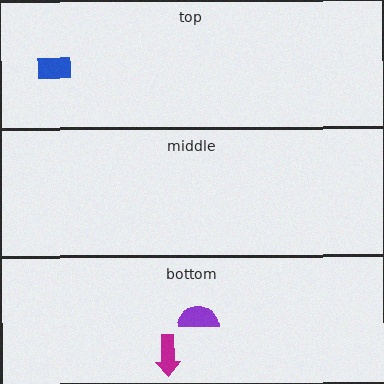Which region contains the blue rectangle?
The top region.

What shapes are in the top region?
The blue rectangle.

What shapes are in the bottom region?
The magenta arrow, the purple semicircle.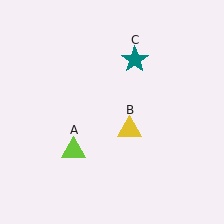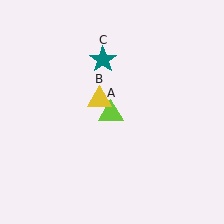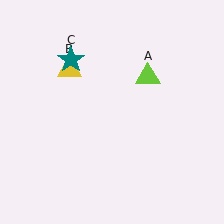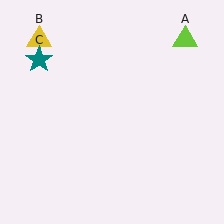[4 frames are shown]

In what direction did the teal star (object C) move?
The teal star (object C) moved left.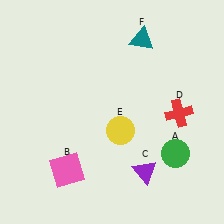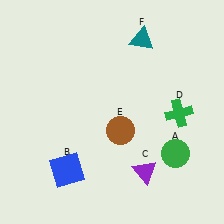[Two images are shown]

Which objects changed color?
B changed from pink to blue. D changed from red to green. E changed from yellow to brown.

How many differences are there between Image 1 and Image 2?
There are 3 differences between the two images.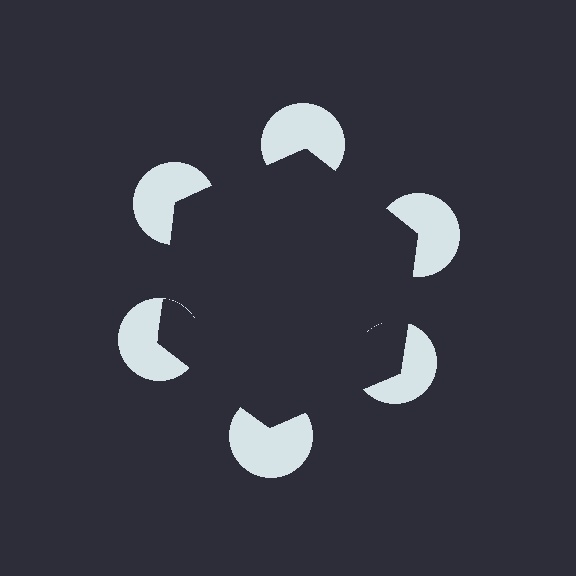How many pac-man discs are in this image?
There are 6 — one at each vertex of the illusory hexagon.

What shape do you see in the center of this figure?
An illusory hexagon — its edges are inferred from the aligned wedge cuts in the pac-man discs, not physically drawn.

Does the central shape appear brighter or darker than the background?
It typically appears slightly darker than the background, even though no actual brightness change is drawn.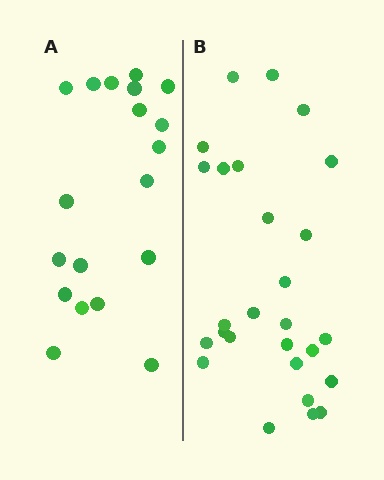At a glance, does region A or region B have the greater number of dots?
Region B (the right region) has more dots.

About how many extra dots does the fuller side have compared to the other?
Region B has roughly 8 or so more dots than region A.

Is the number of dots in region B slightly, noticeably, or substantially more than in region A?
Region B has noticeably more, but not dramatically so. The ratio is roughly 1.4 to 1.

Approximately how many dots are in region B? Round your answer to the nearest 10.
About 30 dots. (The exact count is 27, which rounds to 30.)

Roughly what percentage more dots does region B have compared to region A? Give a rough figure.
About 40% more.